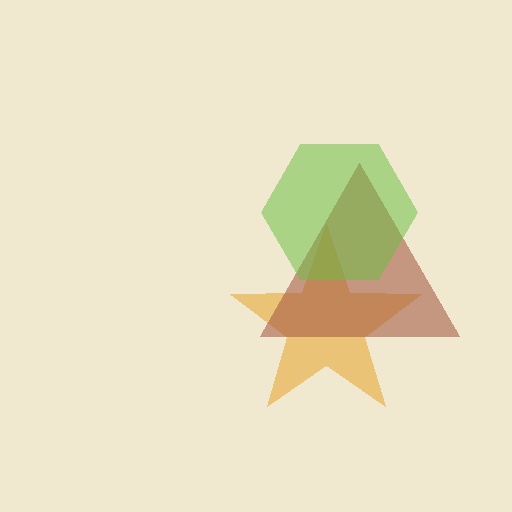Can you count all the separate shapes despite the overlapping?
Yes, there are 3 separate shapes.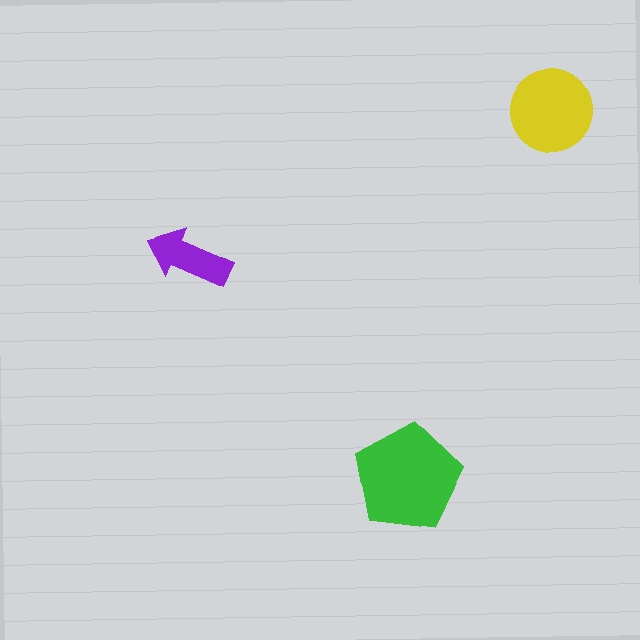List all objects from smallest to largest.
The purple arrow, the yellow circle, the green pentagon.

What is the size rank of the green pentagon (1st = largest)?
1st.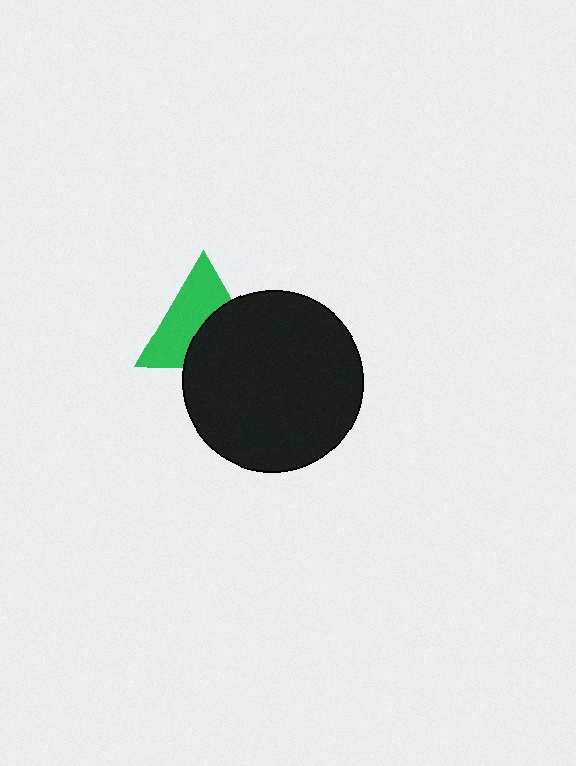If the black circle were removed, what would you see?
You would see the complete green triangle.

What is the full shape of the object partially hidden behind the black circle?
The partially hidden object is a green triangle.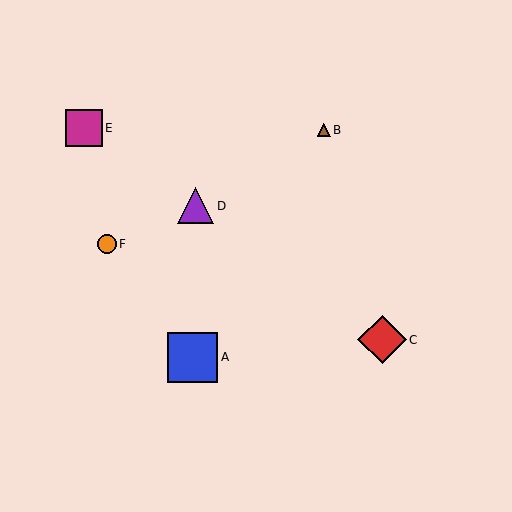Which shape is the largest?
The blue square (labeled A) is the largest.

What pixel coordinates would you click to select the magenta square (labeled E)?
Click at (84, 128) to select the magenta square E.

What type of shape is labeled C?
Shape C is a red diamond.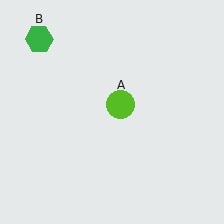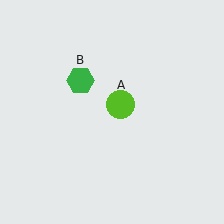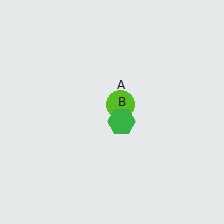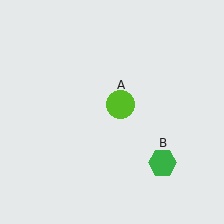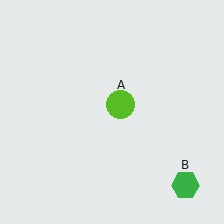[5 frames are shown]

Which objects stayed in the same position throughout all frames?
Lime circle (object A) remained stationary.